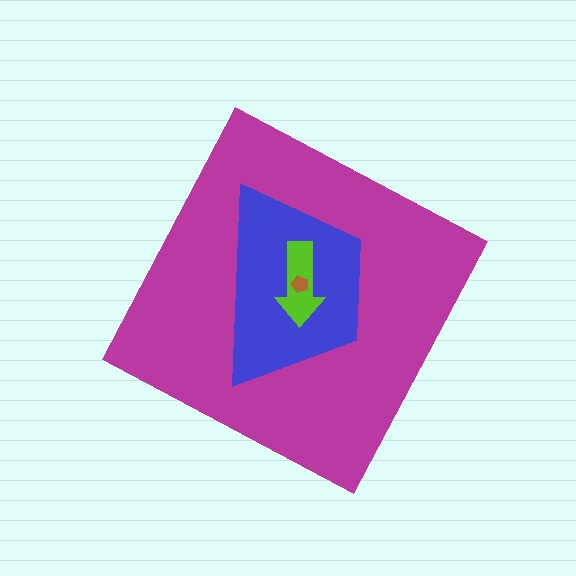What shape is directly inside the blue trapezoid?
The lime arrow.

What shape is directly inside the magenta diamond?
The blue trapezoid.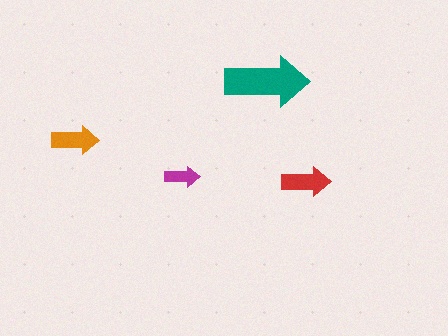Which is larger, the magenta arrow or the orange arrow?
The orange one.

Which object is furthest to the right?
The red arrow is rightmost.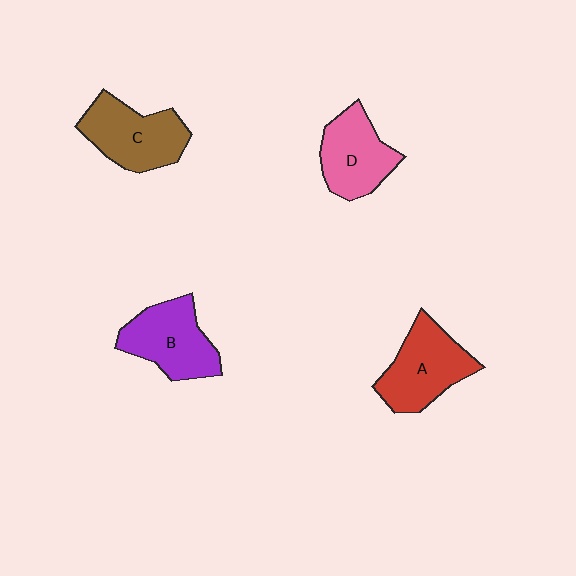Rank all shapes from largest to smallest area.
From largest to smallest: A (red), C (brown), B (purple), D (pink).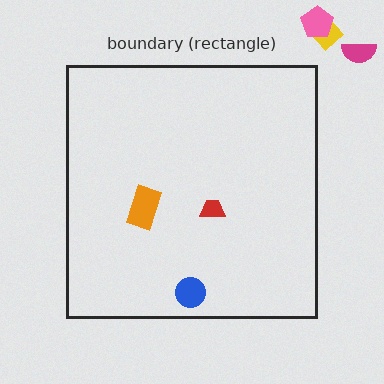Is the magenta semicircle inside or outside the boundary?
Outside.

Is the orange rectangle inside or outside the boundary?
Inside.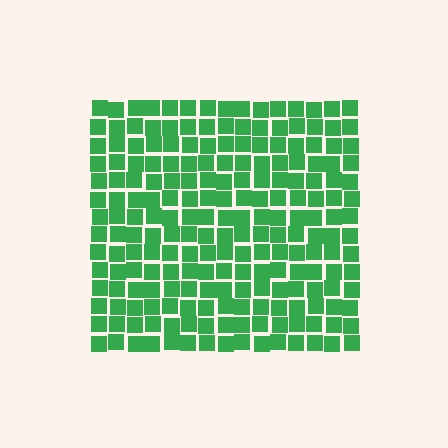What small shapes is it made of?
It is made of small squares.